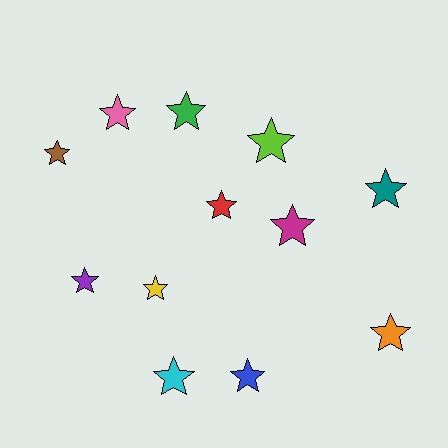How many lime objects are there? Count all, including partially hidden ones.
There is 1 lime object.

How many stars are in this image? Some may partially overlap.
There are 12 stars.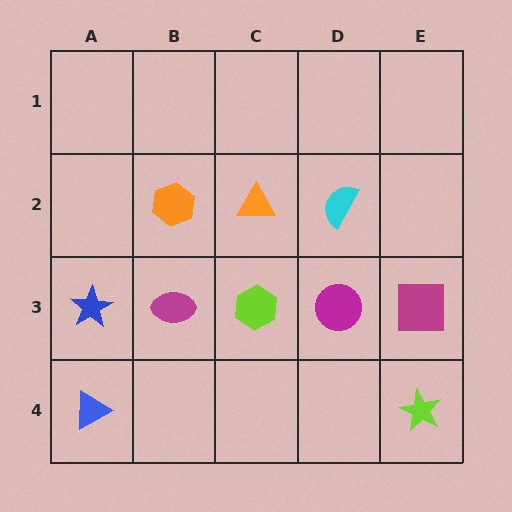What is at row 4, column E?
A lime star.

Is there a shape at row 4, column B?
No, that cell is empty.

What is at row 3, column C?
A lime hexagon.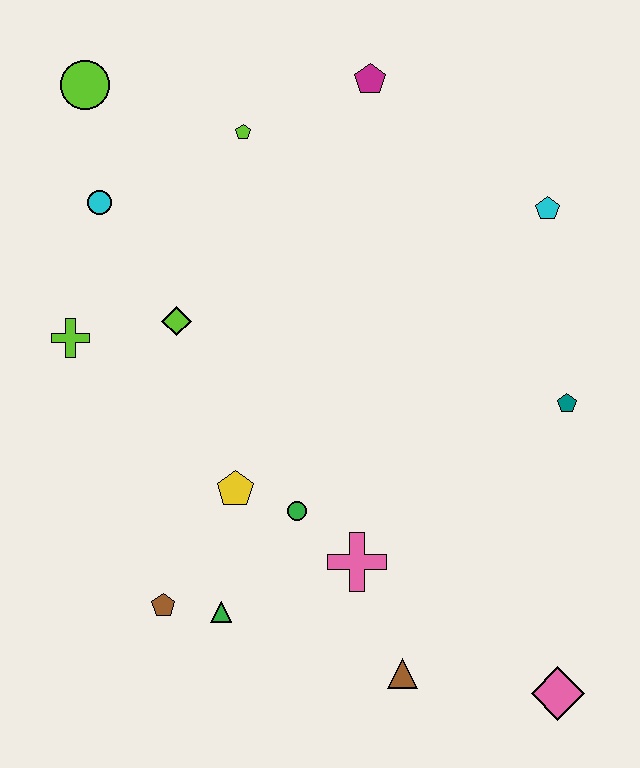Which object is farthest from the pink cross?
The lime circle is farthest from the pink cross.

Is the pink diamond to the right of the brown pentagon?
Yes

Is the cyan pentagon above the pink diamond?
Yes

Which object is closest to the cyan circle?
The lime circle is closest to the cyan circle.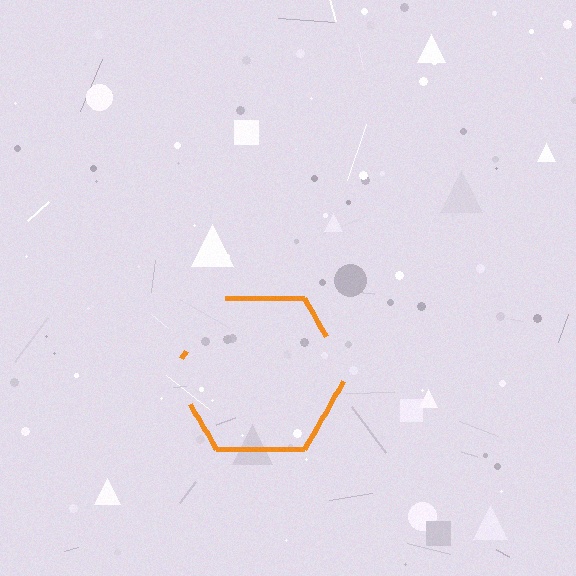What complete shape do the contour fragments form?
The contour fragments form a hexagon.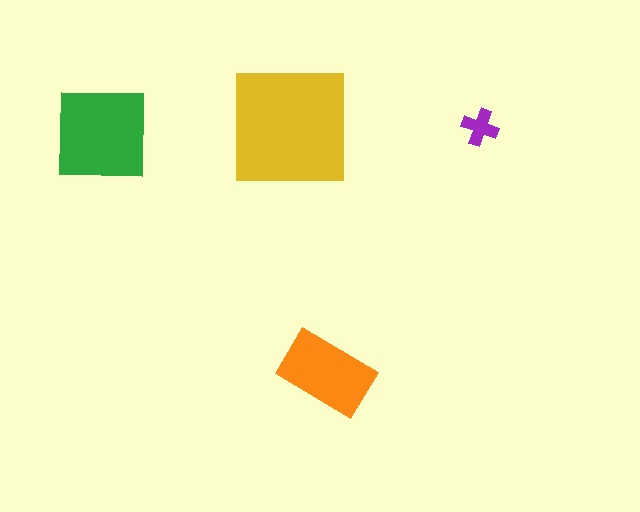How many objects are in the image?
There are 4 objects in the image.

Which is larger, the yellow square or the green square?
The yellow square.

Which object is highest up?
The purple cross is topmost.